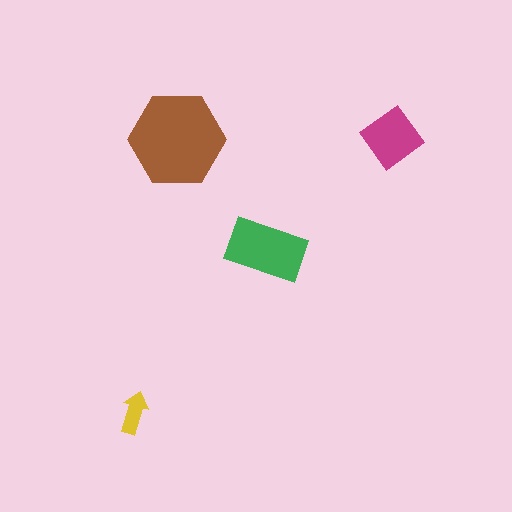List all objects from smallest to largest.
The yellow arrow, the magenta diamond, the green rectangle, the brown hexagon.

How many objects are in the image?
There are 4 objects in the image.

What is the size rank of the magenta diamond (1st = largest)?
3rd.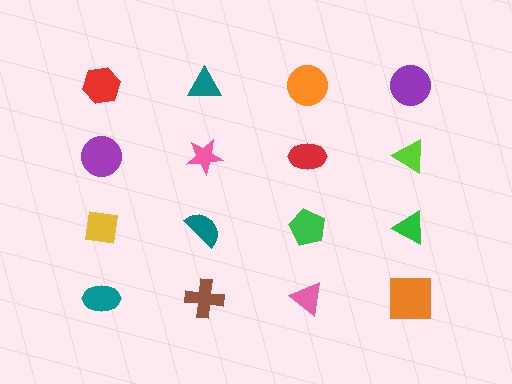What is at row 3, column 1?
A yellow square.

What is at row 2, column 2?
A pink star.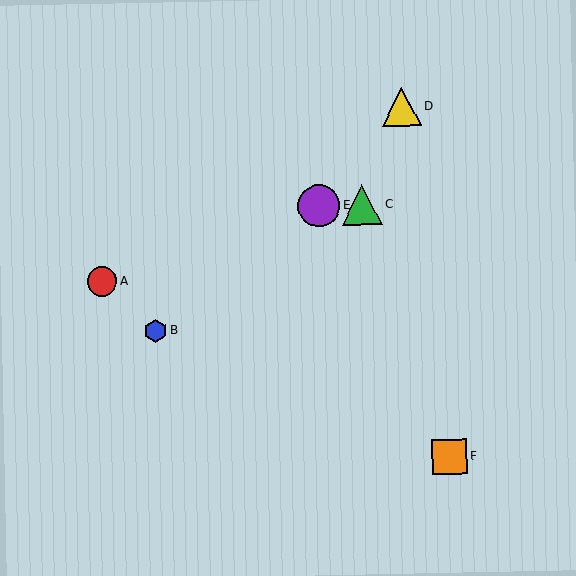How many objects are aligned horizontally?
2 objects (C, E) are aligned horizontally.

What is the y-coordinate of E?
Object E is at y≈206.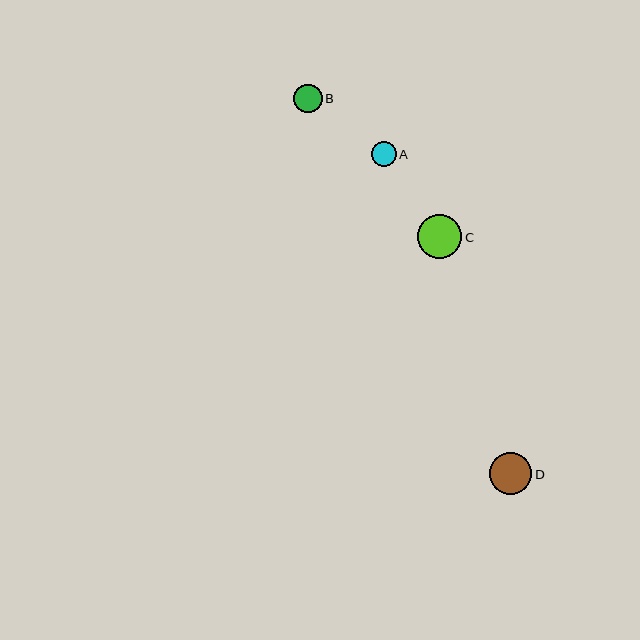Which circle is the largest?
Circle C is the largest with a size of approximately 44 pixels.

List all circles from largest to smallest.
From largest to smallest: C, D, B, A.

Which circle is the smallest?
Circle A is the smallest with a size of approximately 25 pixels.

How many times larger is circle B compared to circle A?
Circle B is approximately 1.1 times the size of circle A.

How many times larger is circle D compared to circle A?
Circle D is approximately 1.7 times the size of circle A.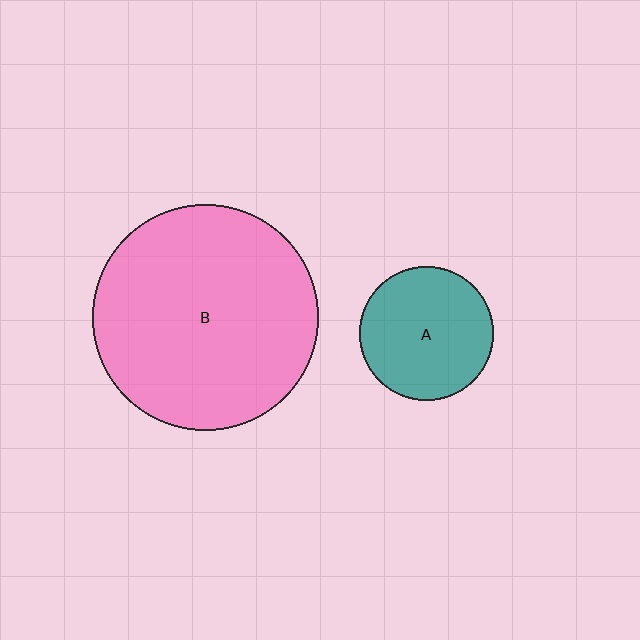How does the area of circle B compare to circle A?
Approximately 2.9 times.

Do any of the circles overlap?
No, none of the circles overlap.